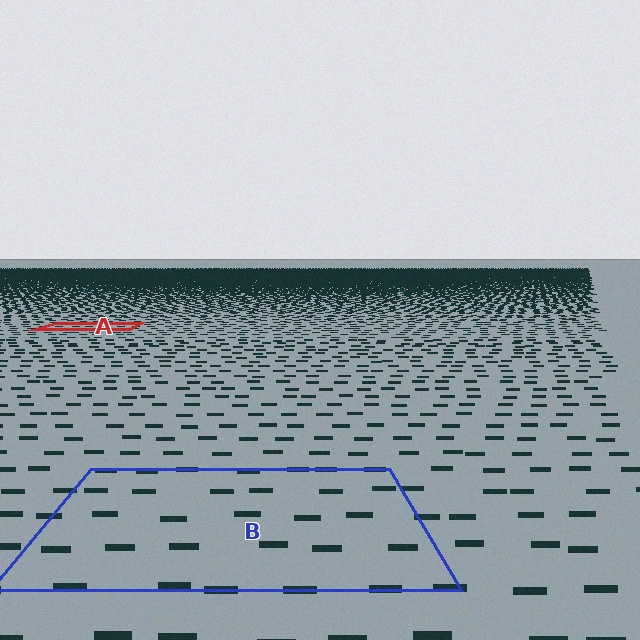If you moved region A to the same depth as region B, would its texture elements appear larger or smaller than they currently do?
They would appear larger. At a closer depth, the same texture elements are projected at a bigger on-screen size.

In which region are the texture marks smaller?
The texture marks are smaller in region A, because it is farther away.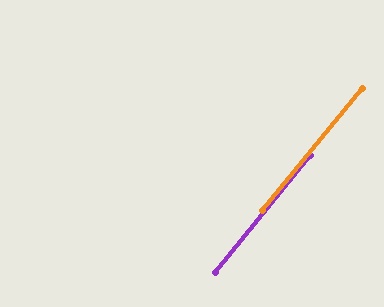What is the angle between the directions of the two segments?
Approximately 0 degrees.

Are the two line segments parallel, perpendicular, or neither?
Parallel — their directions differ by only 0.0°.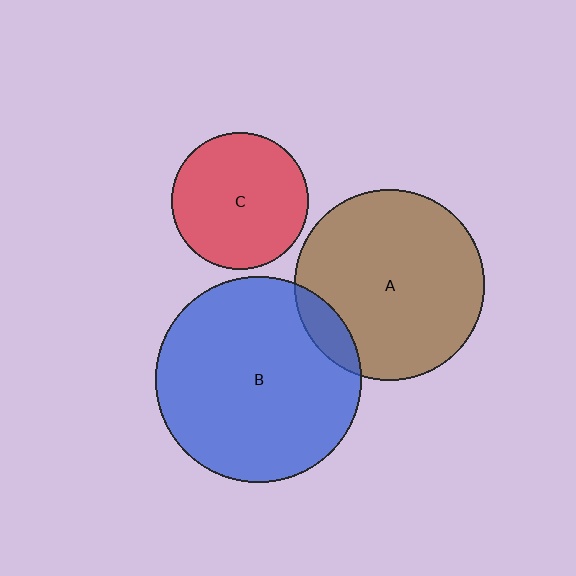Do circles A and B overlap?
Yes.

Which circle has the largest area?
Circle B (blue).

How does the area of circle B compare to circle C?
Approximately 2.3 times.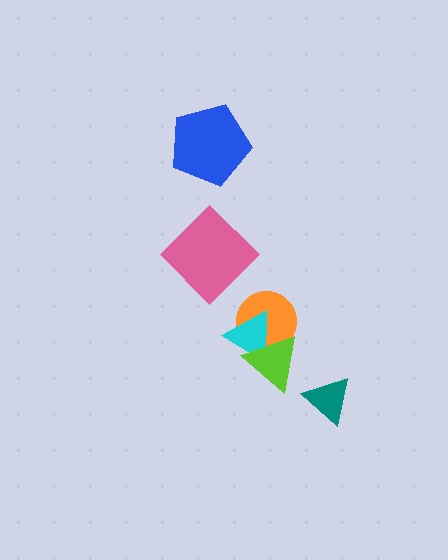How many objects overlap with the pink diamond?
0 objects overlap with the pink diamond.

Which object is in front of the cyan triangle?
The lime triangle is in front of the cyan triangle.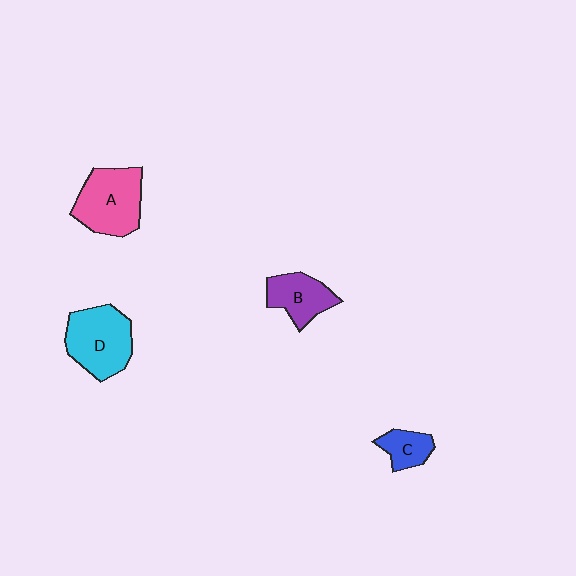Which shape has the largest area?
Shape D (cyan).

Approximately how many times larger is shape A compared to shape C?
Approximately 2.3 times.